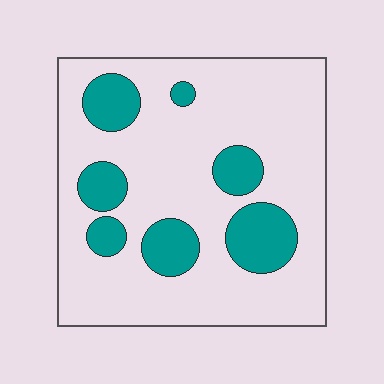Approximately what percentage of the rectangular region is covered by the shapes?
Approximately 20%.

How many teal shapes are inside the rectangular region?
7.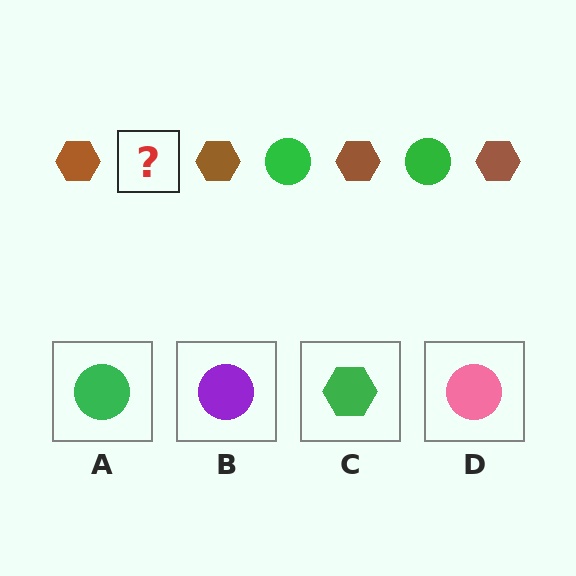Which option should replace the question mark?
Option A.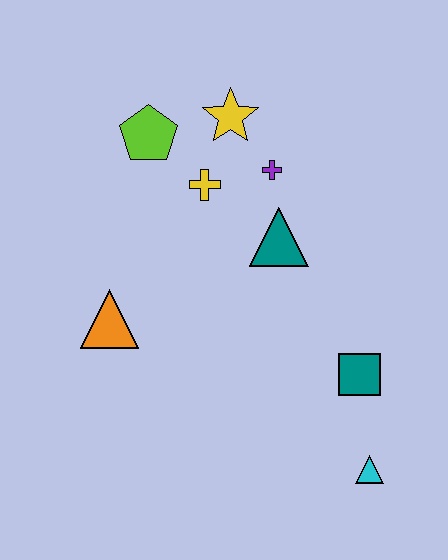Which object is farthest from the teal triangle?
The cyan triangle is farthest from the teal triangle.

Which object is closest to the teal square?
The cyan triangle is closest to the teal square.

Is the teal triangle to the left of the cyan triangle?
Yes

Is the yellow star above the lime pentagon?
Yes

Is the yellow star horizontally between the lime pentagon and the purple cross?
Yes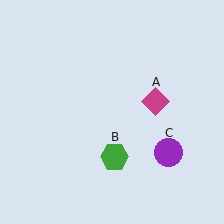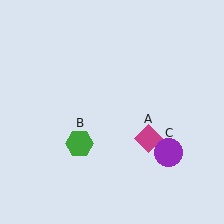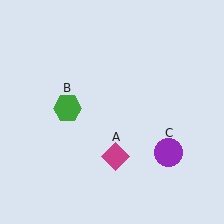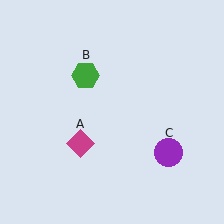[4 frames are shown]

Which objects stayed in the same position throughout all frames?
Purple circle (object C) remained stationary.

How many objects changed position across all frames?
2 objects changed position: magenta diamond (object A), green hexagon (object B).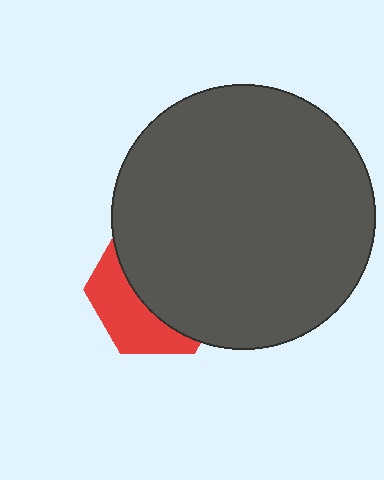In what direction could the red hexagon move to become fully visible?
The red hexagon could move toward the lower-left. That would shift it out from behind the dark gray circle entirely.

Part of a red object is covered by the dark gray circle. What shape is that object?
It is a hexagon.